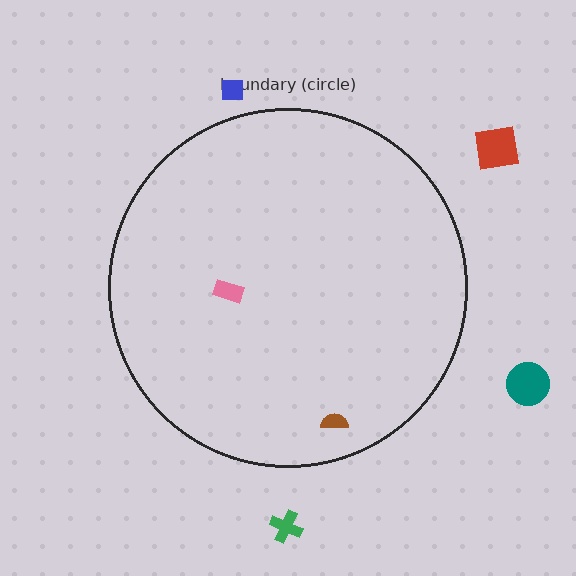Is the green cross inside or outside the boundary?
Outside.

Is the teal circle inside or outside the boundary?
Outside.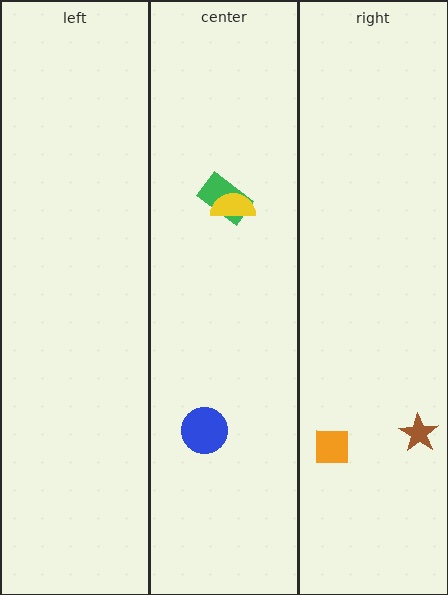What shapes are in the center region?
The green rectangle, the yellow semicircle, the blue circle.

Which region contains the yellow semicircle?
The center region.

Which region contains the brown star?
The right region.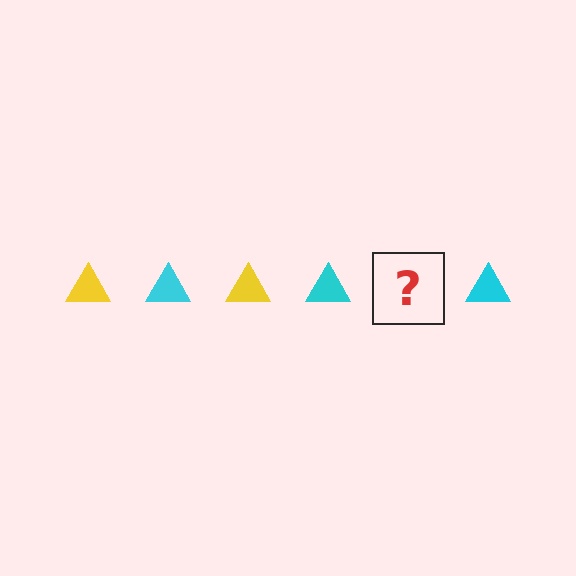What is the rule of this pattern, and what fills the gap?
The rule is that the pattern cycles through yellow, cyan triangles. The gap should be filled with a yellow triangle.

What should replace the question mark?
The question mark should be replaced with a yellow triangle.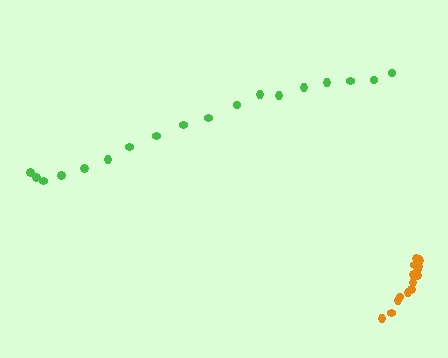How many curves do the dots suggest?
There are 2 distinct paths.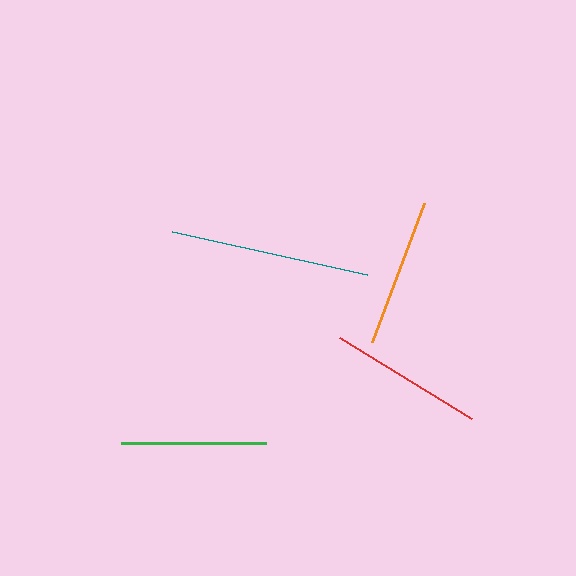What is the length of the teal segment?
The teal segment is approximately 200 pixels long.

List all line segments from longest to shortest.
From longest to shortest: teal, red, orange, green.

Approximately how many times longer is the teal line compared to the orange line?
The teal line is approximately 1.3 times the length of the orange line.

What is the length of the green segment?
The green segment is approximately 145 pixels long.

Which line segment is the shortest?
The green line is the shortest at approximately 145 pixels.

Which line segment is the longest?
The teal line is the longest at approximately 200 pixels.